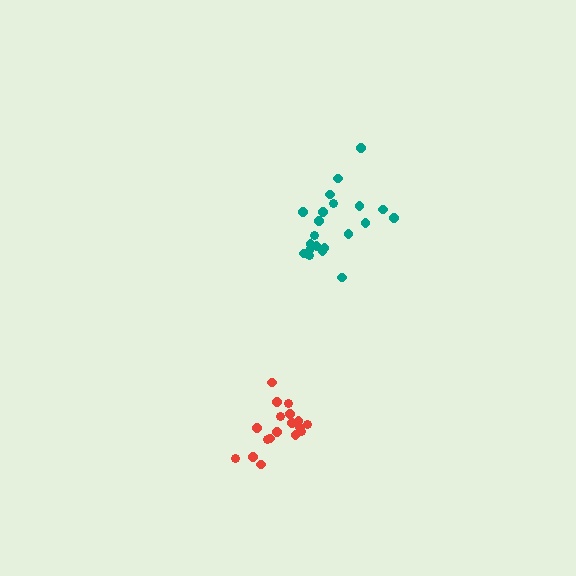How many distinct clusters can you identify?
There are 2 distinct clusters.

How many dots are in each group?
Group 1: 21 dots, Group 2: 18 dots (39 total).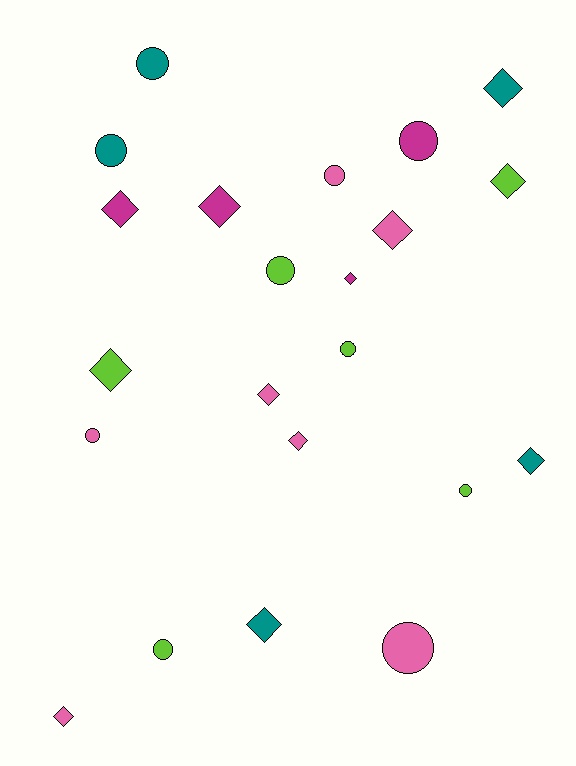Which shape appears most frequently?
Diamond, with 12 objects.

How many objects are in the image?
There are 22 objects.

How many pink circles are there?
There are 3 pink circles.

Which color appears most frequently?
Pink, with 7 objects.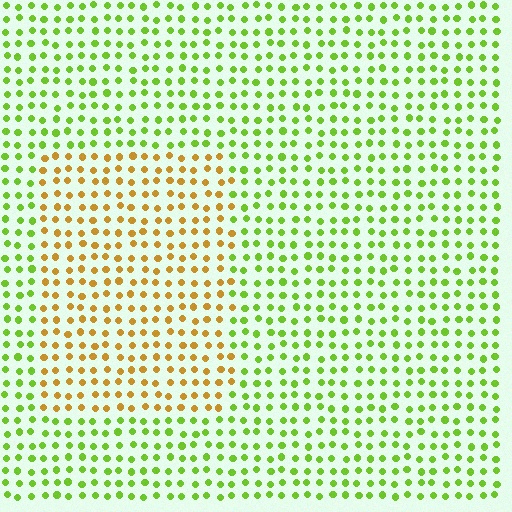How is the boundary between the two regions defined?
The boundary is defined purely by a slight shift in hue (about 55 degrees). Spacing, size, and orientation are identical on both sides.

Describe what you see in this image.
The image is filled with small lime elements in a uniform arrangement. A rectangle-shaped region is visible where the elements are tinted to a slightly different hue, forming a subtle color boundary.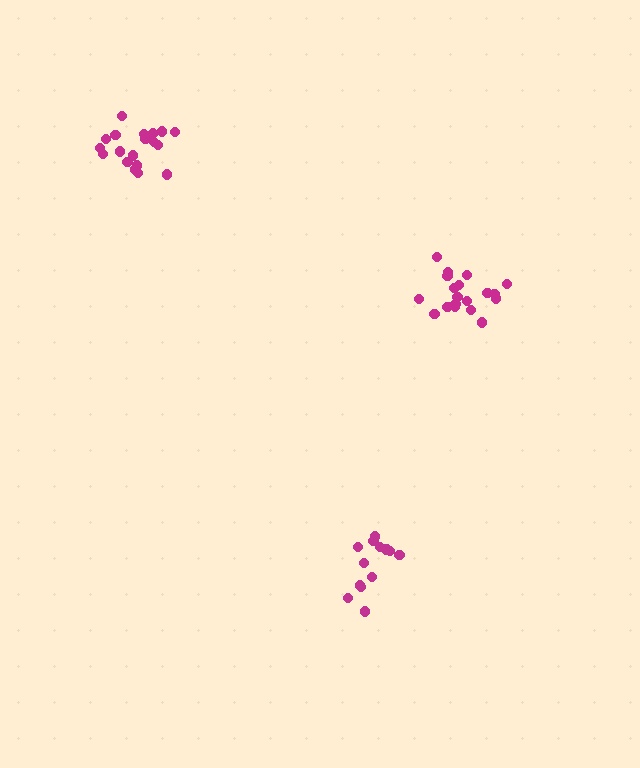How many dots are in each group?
Group 1: 19 dots, Group 2: 13 dots, Group 3: 19 dots (51 total).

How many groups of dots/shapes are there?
There are 3 groups.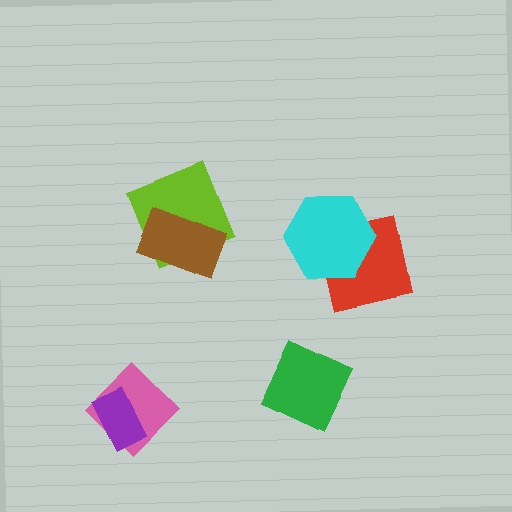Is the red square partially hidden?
Yes, it is partially covered by another shape.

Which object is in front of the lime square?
The brown rectangle is in front of the lime square.